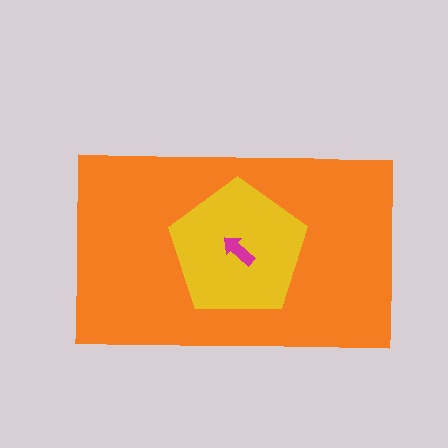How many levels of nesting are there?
3.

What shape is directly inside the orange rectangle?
The yellow pentagon.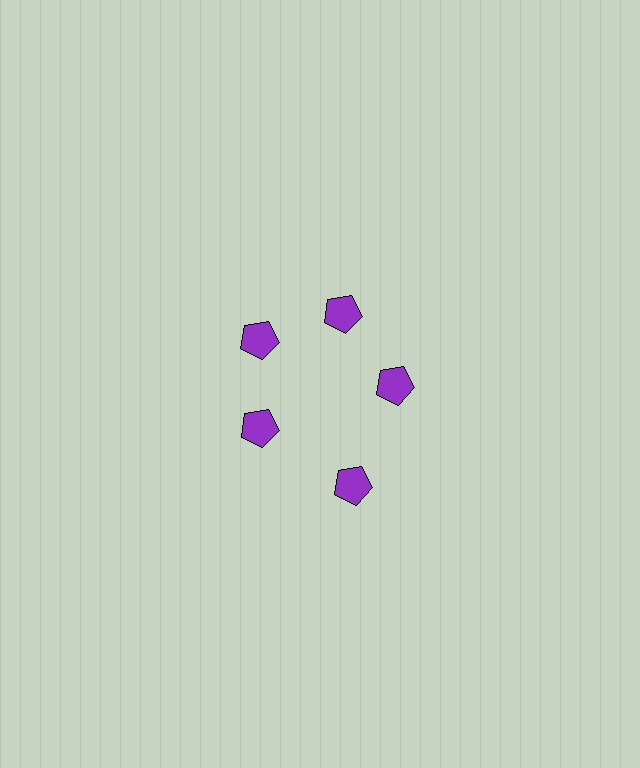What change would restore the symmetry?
The symmetry would be restored by moving it inward, back onto the ring so that all 5 pentagons sit at equal angles and equal distance from the center.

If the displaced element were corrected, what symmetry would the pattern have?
It would have 5-fold rotational symmetry — the pattern would map onto itself every 72 degrees.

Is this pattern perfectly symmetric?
No. The 5 purple pentagons are arranged in a ring, but one element near the 5 o'clock position is pushed outward from the center, breaking the 5-fold rotational symmetry.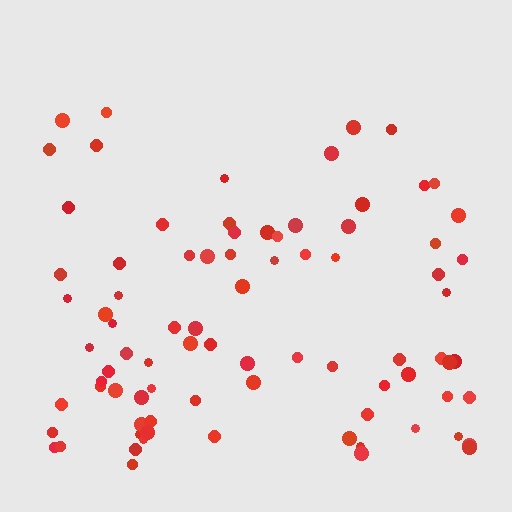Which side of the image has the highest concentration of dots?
The bottom.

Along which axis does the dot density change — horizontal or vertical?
Vertical.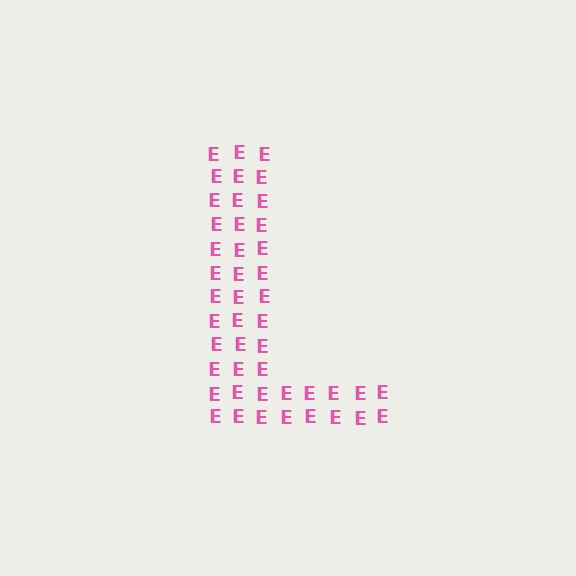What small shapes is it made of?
It is made of small letter E's.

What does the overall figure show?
The overall figure shows the letter L.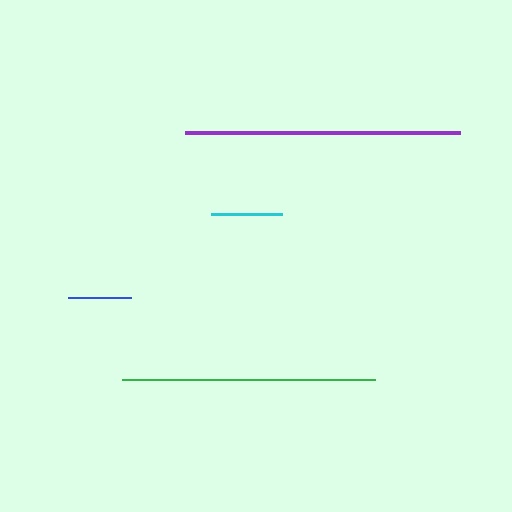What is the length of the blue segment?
The blue segment is approximately 62 pixels long.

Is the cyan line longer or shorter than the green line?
The green line is longer than the cyan line.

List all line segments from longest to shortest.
From longest to shortest: purple, green, cyan, blue.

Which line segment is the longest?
The purple line is the longest at approximately 275 pixels.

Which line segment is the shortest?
The blue line is the shortest at approximately 62 pixels.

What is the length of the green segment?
The green segment is approximately 253 pixels long.